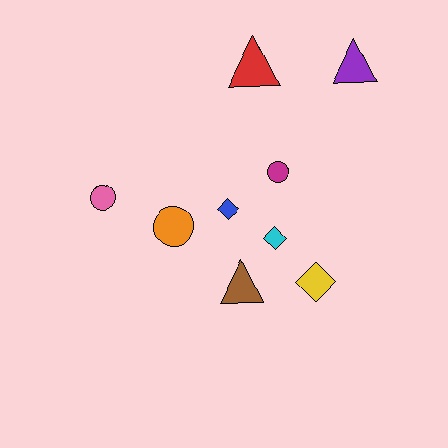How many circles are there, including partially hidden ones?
There are 3 circles.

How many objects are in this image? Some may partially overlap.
There are 9 objects.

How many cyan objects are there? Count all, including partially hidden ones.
There is 1 cyan object.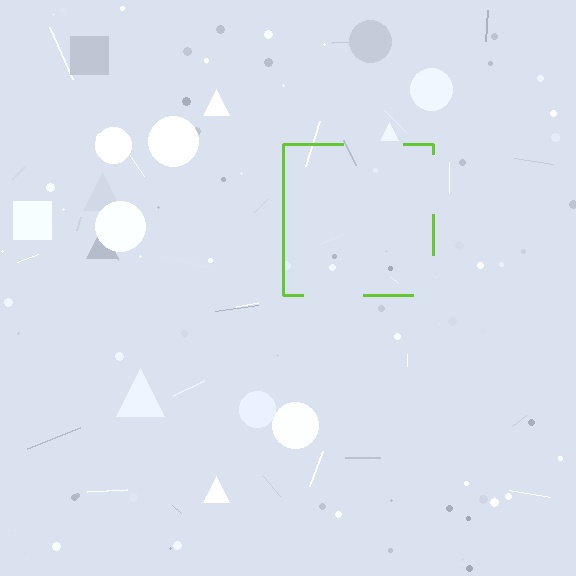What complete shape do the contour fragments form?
The contour fragments form a square.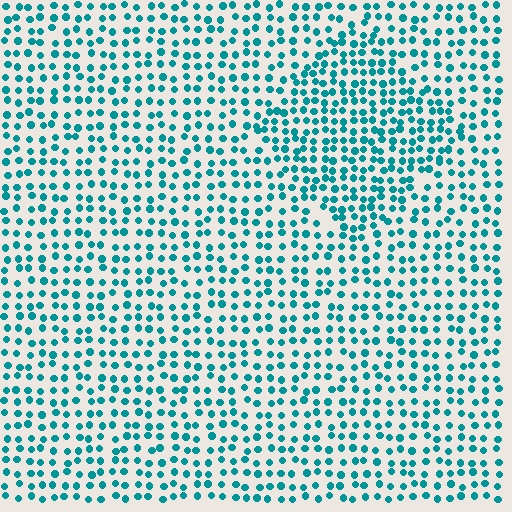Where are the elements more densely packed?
The elements are more densely packed inside the diamond boundary.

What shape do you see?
I see a diamond.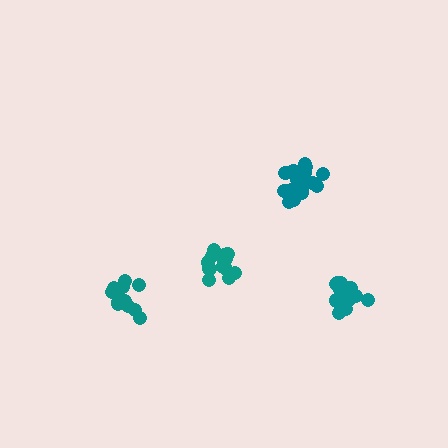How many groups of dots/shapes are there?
There are 4 groups.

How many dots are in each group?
Group 1: 14 dots, Group 2: 19 dots, Group 3: 19 dots, Group 4: 14 dots (66 total).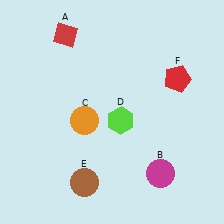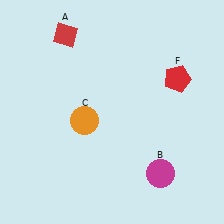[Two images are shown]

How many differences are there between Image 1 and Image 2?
There are 2 differences between the two images.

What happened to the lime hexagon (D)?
The lime hexagon (D) was removed in Image 2. It was in the bottom-right area of Image 1.